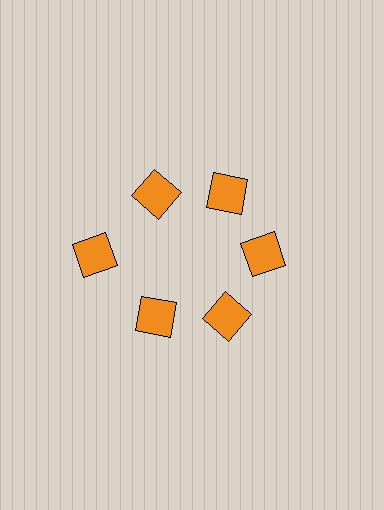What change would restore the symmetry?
The symmetry would be restored by moving it inward, back onto the ring so that all 6 squares sit at equal angles and equal distance from the center.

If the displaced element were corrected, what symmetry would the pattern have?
It would have 6-fold rotational symmetry — the pattern would map onto itself every 60 degrees.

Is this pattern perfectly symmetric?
No. The 6 orange squares are arranged in a ring, but one element near the 9 o'clock position is pushed outward from the center, breaking the 6-fold rotational symmetry.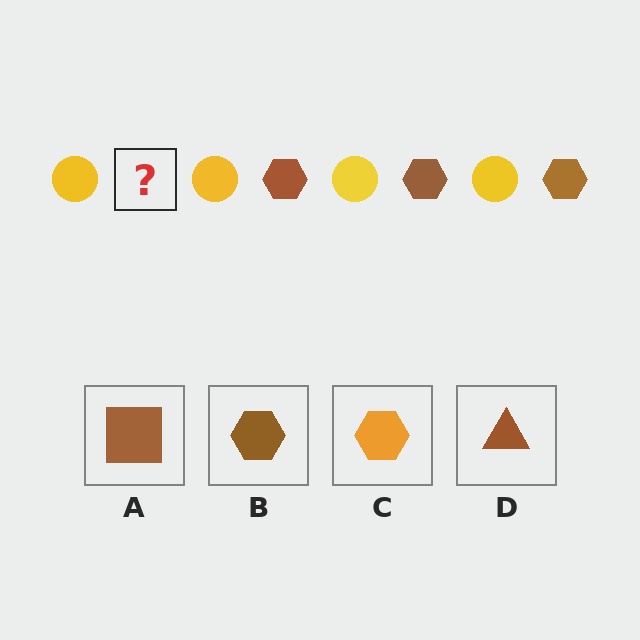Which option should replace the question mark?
Option B.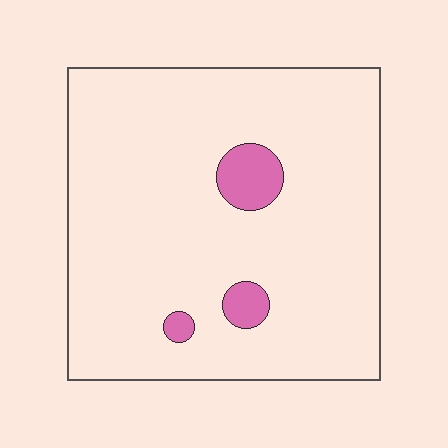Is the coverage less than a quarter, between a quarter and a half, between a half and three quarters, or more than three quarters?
Less than a quarter.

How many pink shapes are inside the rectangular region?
3.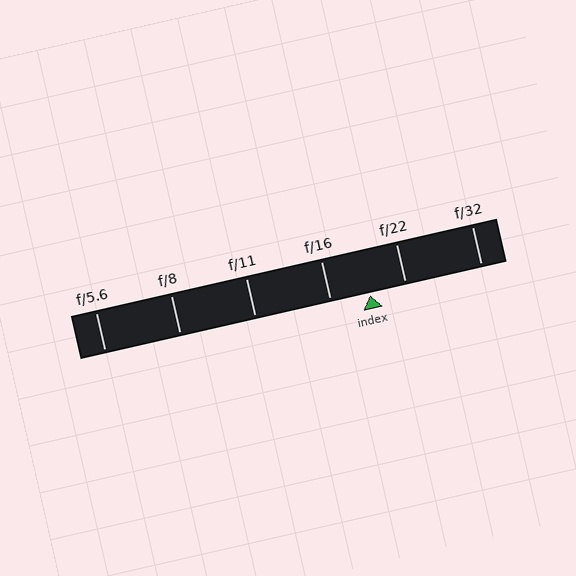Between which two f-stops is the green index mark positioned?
The index mark is between f/16 and f/22.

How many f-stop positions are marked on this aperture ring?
There are 6 f-stop positions marked.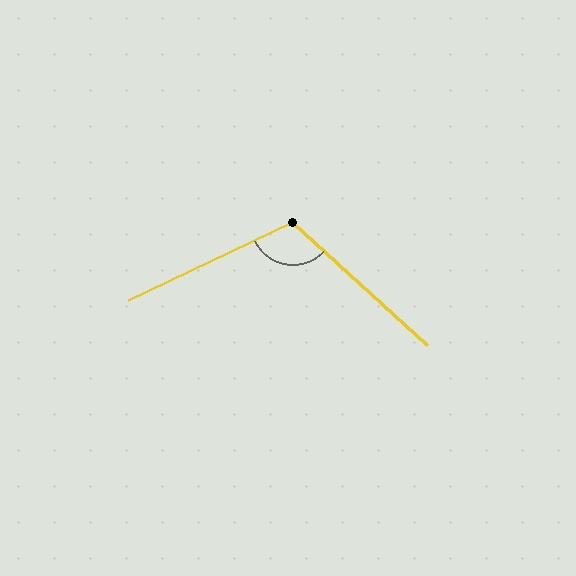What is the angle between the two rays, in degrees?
Approximately 112 degrees.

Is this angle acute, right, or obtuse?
It is obtuse.